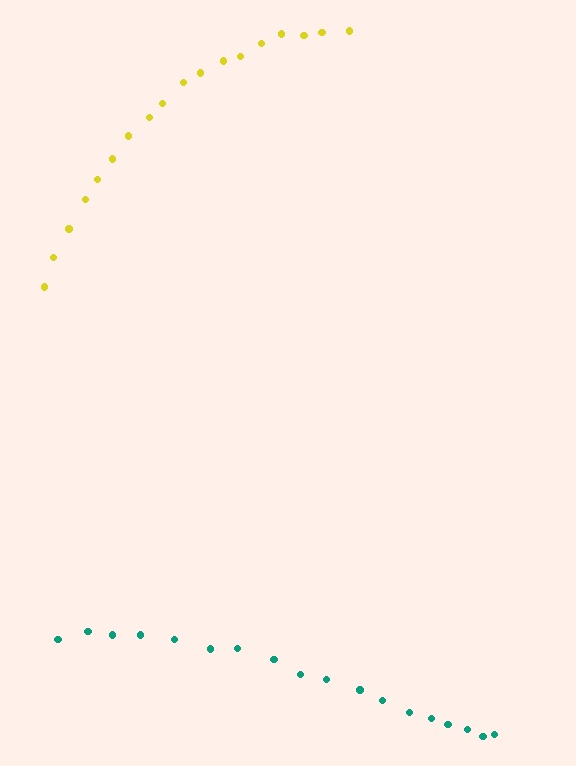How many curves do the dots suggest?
There are 2 distinct paths.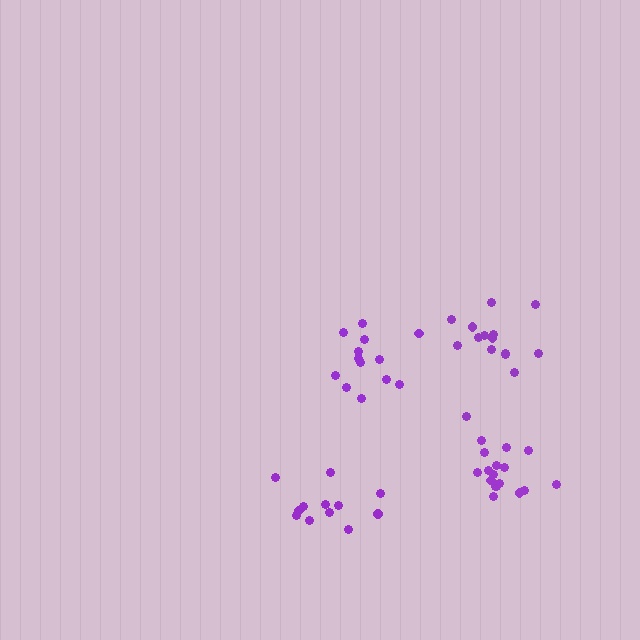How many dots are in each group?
Group 1: 17 dots, Group 2: 15 dots, Group 3: 12 dots, Group 4: 13 dots (57 total).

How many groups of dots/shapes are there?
There are 4 groups.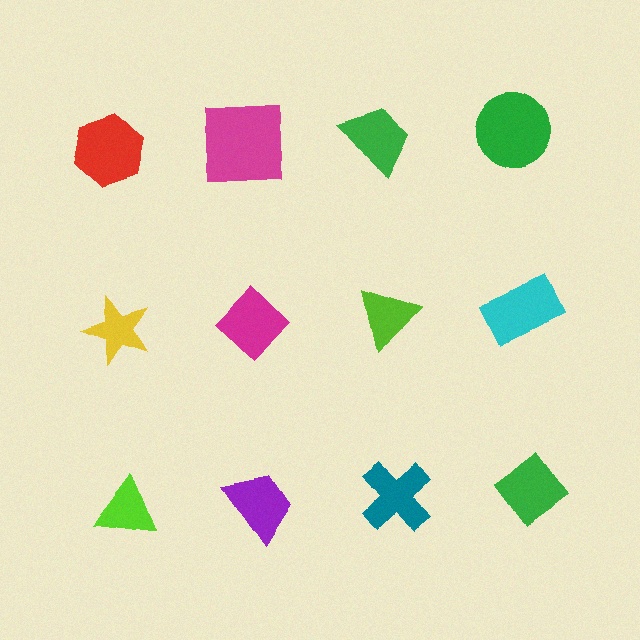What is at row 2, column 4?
A cyan rectangle.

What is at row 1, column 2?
A magenta square.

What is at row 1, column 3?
A green trapezoid.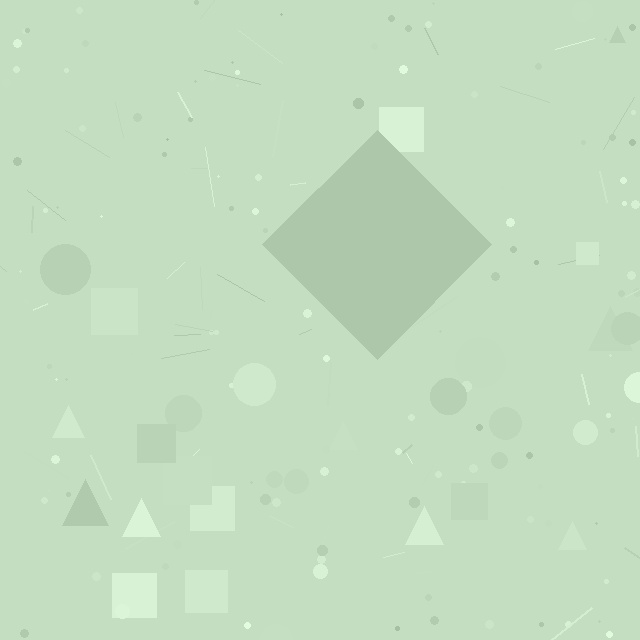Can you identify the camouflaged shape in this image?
The camouflaged shape is a diamond.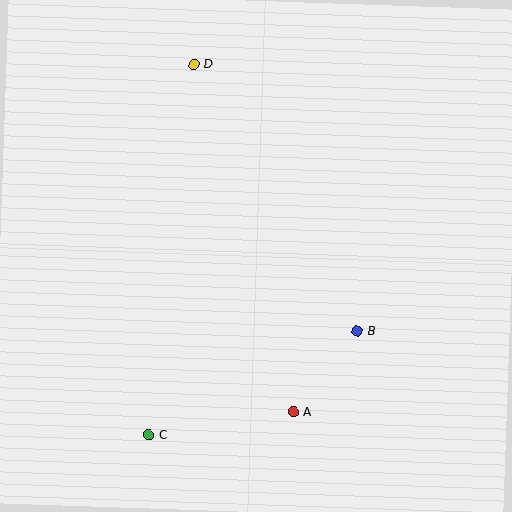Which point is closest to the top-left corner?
Point D is closest to the top-left corner.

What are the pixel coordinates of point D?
Point D is at (194, 64).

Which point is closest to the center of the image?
Point B at (357, 331) is closest to the center.